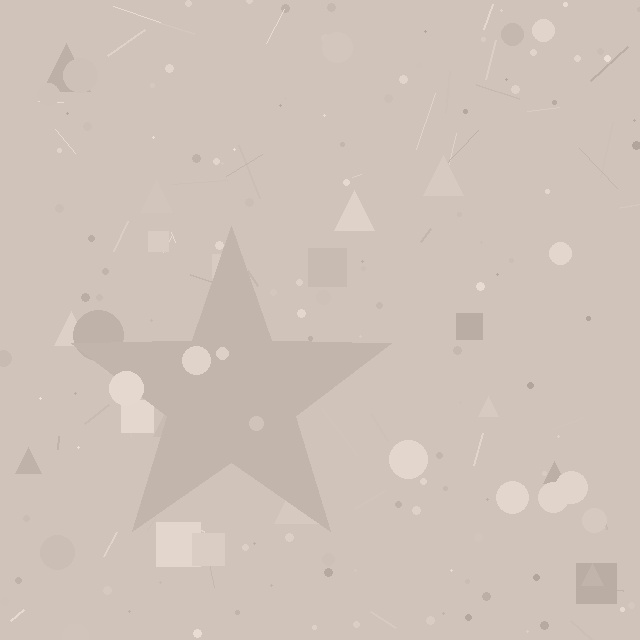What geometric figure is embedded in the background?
A star is embedded in the background.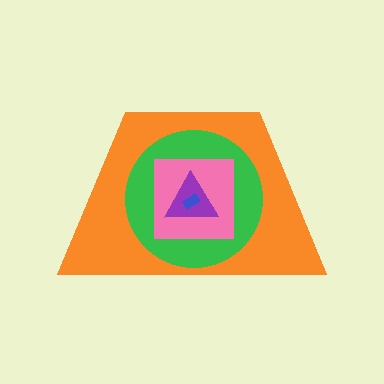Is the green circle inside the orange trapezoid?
Yes.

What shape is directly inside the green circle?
The pink square.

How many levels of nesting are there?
5.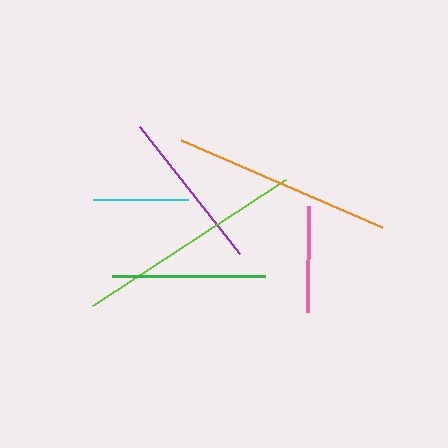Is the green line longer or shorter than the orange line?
The orange line is longer than the green line.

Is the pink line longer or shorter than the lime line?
The lime line is longer than the pink line.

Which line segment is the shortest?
The cyan line is the shortest at approximately 95 pixels.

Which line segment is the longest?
The lime line is the longest at approximately 231 pixels.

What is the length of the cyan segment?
The cyan segment is approximately 95 pixels long.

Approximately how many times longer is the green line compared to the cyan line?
The green line is approximately 1.6 times the length of the cyan line.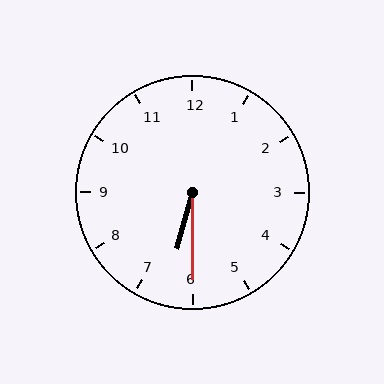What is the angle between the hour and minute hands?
Approximately 15 degrees.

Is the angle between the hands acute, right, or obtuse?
It is acute.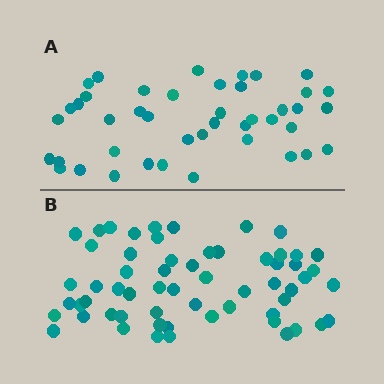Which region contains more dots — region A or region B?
Region B (the bottom region) has more dots.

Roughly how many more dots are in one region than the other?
Region B has approximately 15 more dots than region A.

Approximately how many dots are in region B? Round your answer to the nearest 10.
About 60 dots.